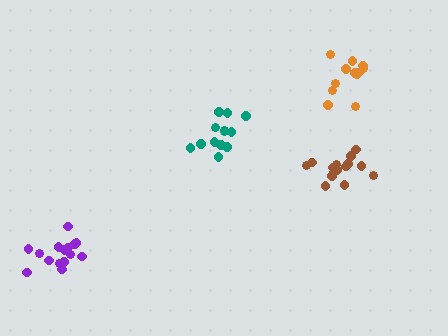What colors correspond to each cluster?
The clusters are colored: teal, brown, orange, purple.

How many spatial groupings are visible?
There are 4 spatial groupings.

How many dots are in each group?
Group 1: 13 dots, Group 2: 15 dots, Group 3: 12 dots, Group 4: 16 dots (56 total).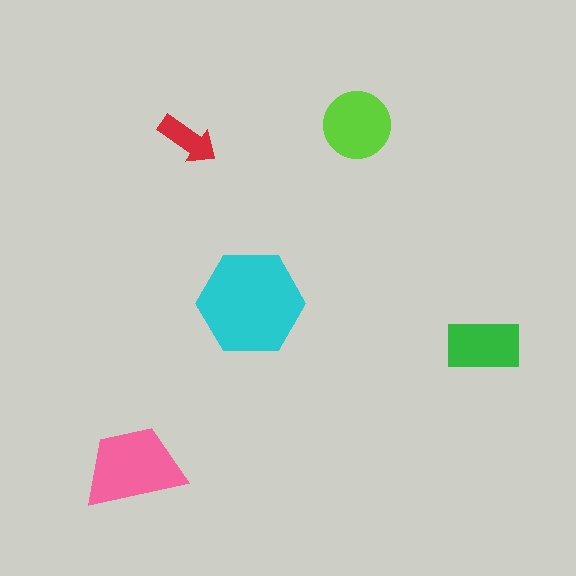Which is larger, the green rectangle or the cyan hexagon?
The cyan hexagon.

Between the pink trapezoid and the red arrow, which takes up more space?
The pink trapezoid.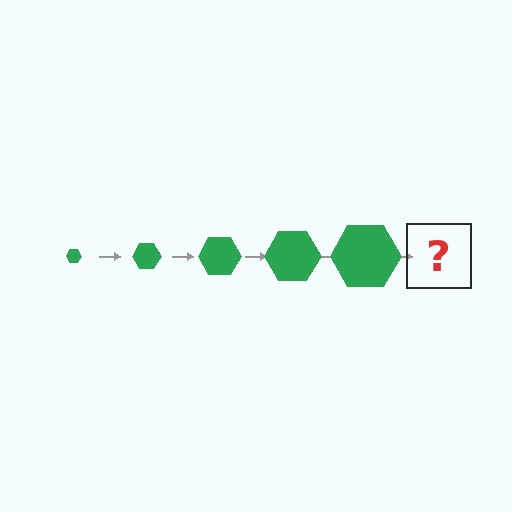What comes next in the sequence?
The next element should be a green hexagon, larger than the previous one.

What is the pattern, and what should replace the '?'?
The pattern is that the hexagon gets progressively larger each step. The '?' should be a green hexagon, larger than the previous one.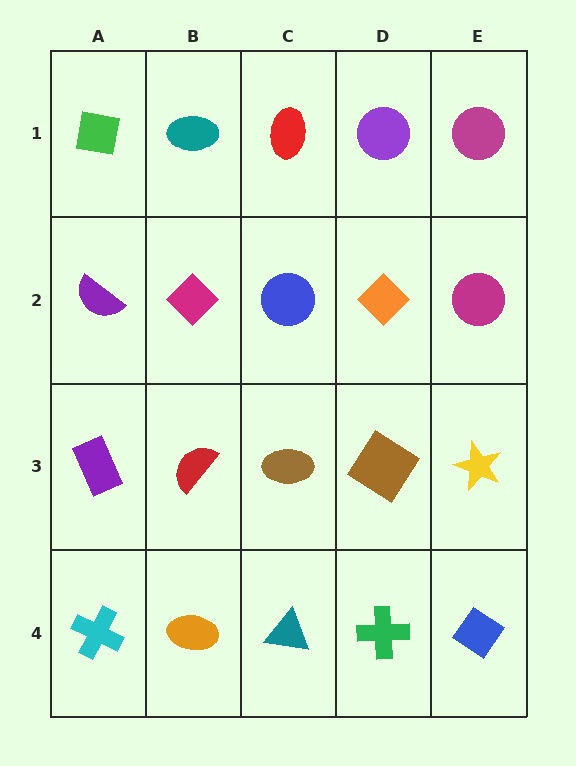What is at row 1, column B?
A teal ellipse.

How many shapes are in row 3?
5 shapes.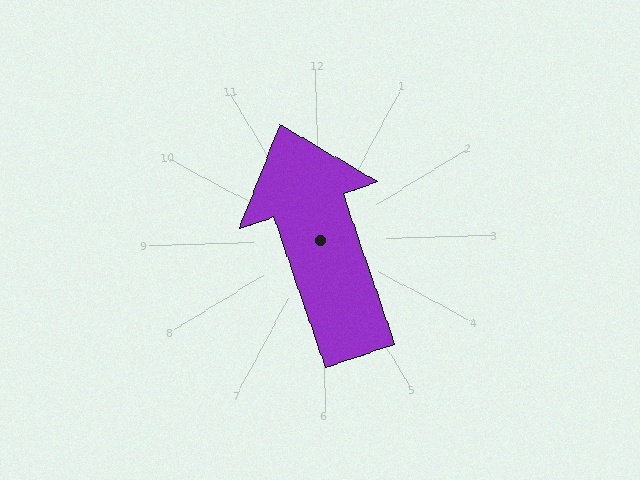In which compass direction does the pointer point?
North.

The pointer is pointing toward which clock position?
Roughly 11 o'clock.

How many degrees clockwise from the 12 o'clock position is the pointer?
Approximately 343 degrees.